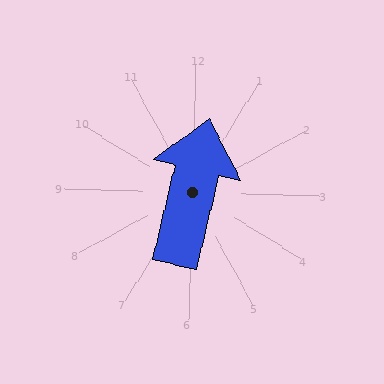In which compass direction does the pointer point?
North.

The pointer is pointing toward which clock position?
Roughly 12 o'clock.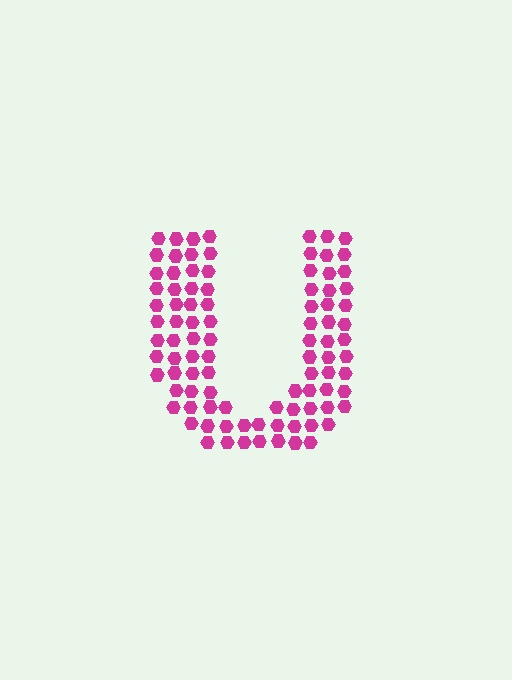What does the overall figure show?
The overall figure shows the letter U.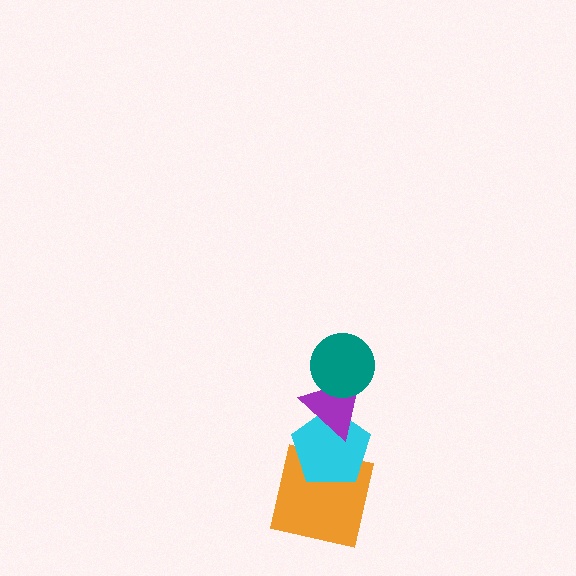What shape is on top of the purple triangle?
The teal circle is on top of the purple triangle.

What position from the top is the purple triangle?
The purple triangle is 2nd from the top.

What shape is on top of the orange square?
The cyan pentagon is on top of the orange square.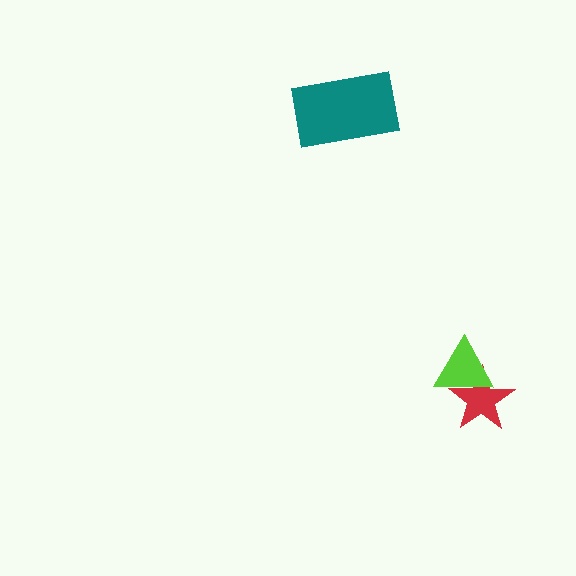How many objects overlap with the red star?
1 object overlaps with the red star.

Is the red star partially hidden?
Yes, it is partially covered by another shape.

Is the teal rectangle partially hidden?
No, no other shape covers it.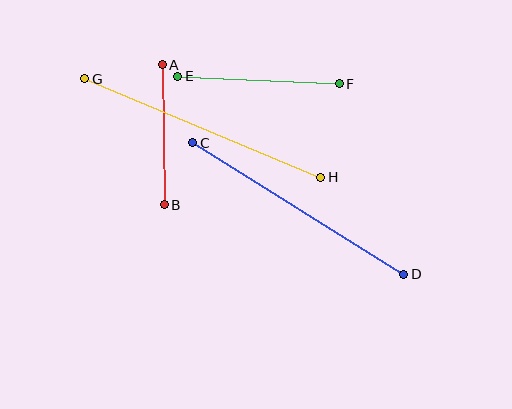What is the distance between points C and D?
The distance is approximately 249 pixels.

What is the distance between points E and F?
The distance is approximately 162 pixels.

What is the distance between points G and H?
The distance is approximately 256 pixels.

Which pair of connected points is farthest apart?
Points G and H are farthest apart.